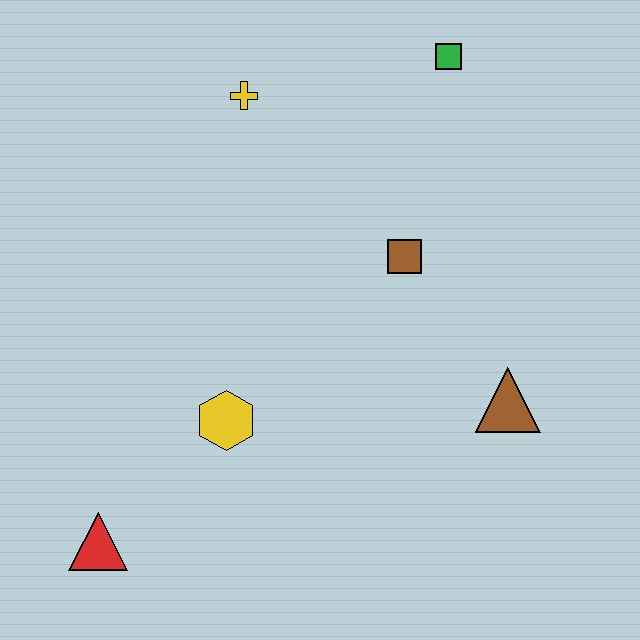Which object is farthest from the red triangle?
The green square is farthest from the red triangle.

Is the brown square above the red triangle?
Yes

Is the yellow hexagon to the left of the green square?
Yes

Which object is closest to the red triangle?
The yellow hexagon is closest to the red triangle.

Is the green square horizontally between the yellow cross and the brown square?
No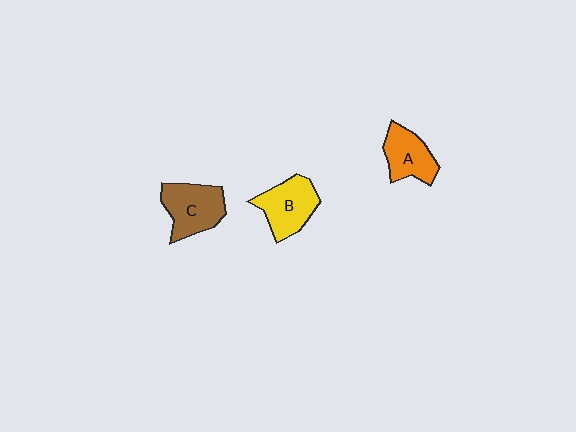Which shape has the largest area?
Shape C (brown).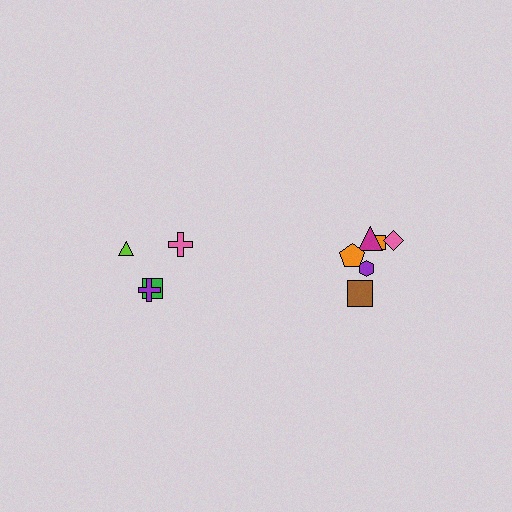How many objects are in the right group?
There are 6 objects.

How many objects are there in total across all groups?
There are 10 objects.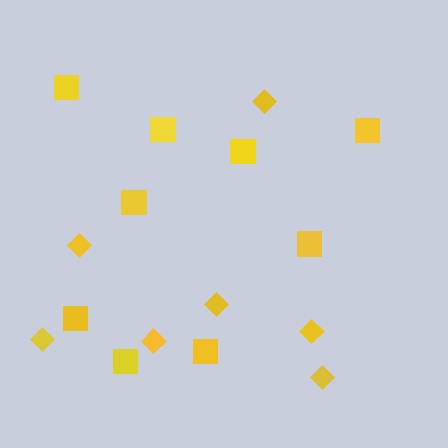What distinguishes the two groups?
There are 2 groups: one group of squares (9) and one group of diamonds (7).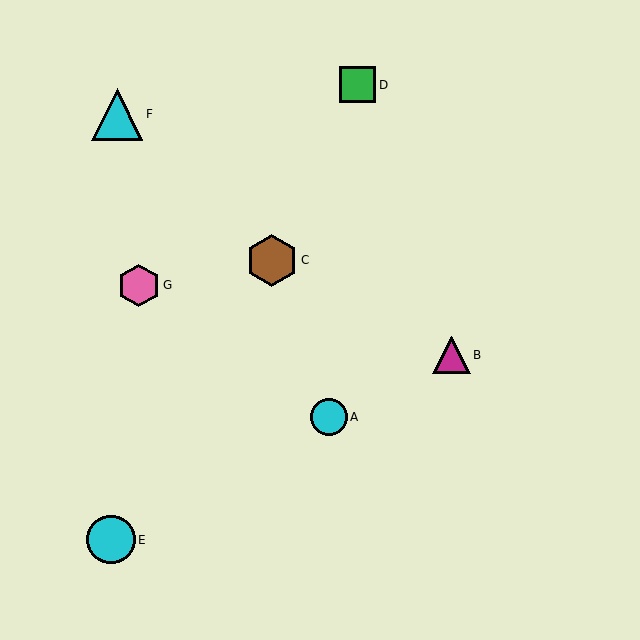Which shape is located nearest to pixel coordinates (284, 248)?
The brown hexagon (labeled C) at (272, 260) is nearest to that location.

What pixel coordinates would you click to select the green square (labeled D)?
Click at (357, 85) to select the green square D.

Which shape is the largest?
The brown hexagon (labeled C) is the largest.